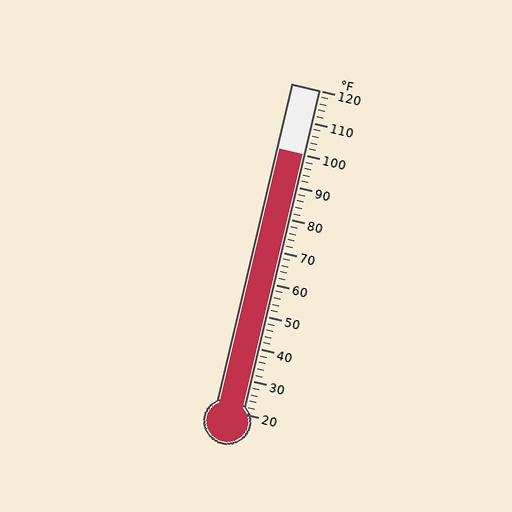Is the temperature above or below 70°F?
The temperature is above 70°F.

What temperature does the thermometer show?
The thermometer shows approximately 100°F.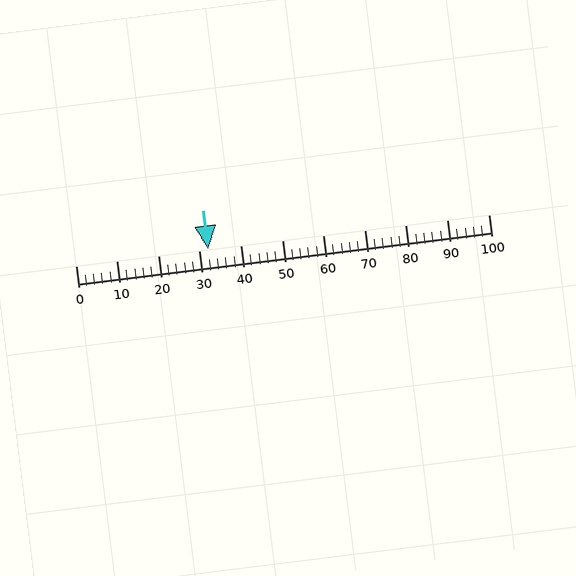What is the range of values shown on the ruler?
The ruler shows values from 0 to 100.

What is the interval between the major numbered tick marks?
The major tick marks are spaced 10 units apart.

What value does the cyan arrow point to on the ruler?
The cyan arrow points to approximately 32.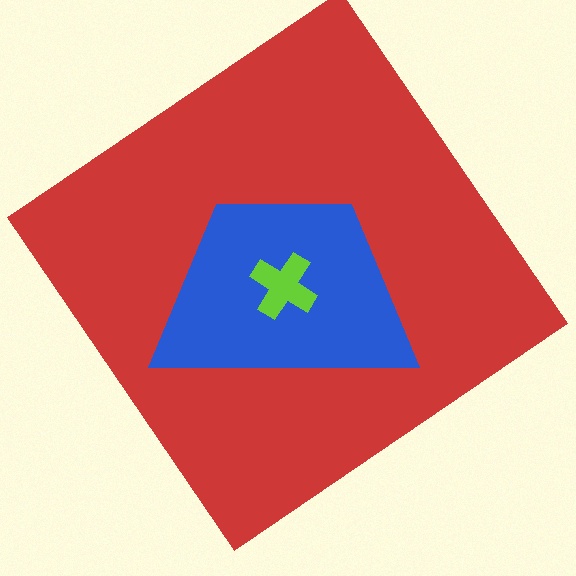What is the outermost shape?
The red diamond.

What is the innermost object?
The lime cross.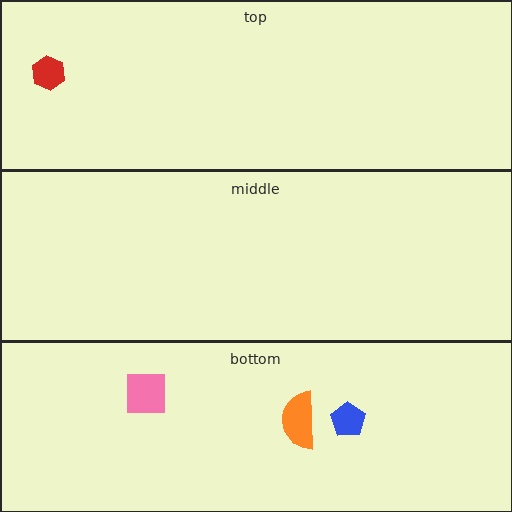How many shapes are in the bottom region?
3.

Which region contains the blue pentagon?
The bottom region.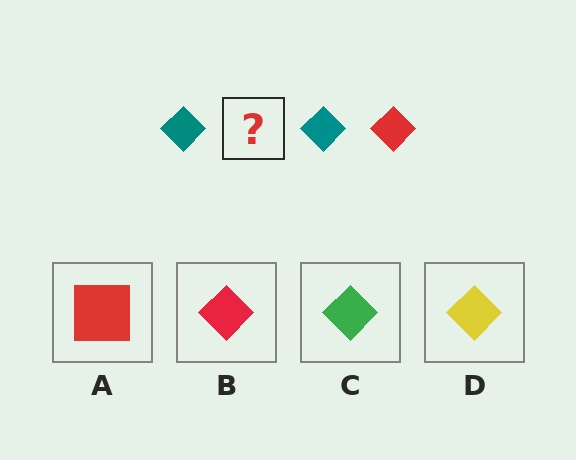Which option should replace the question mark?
Option B.